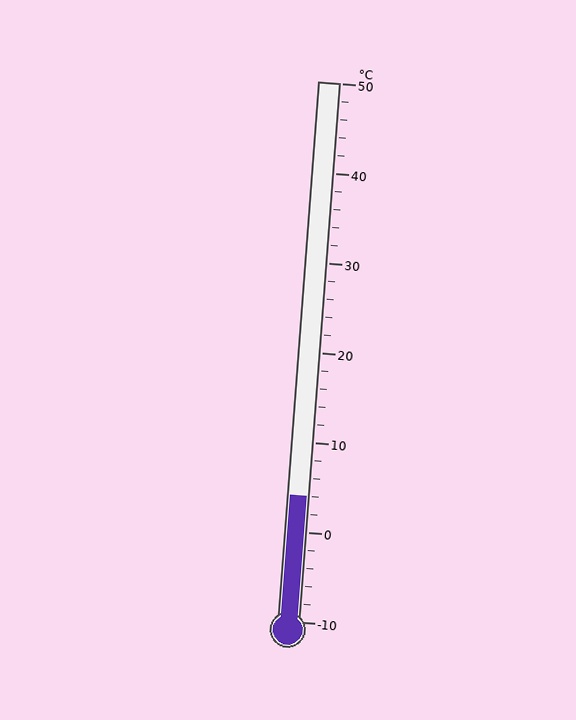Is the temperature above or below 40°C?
The temperature is below 40°C.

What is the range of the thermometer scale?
The thermometer scale ranges from -10°C to 50°C.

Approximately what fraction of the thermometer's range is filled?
The thermometer is filled to approximately 25% of its range.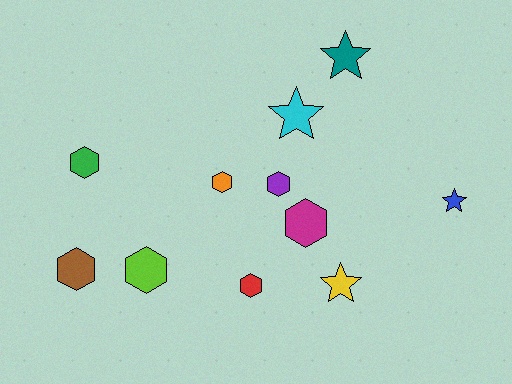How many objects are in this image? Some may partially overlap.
There are 11 objects.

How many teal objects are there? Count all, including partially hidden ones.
There is 1 teal object.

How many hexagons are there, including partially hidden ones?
There are 7 hexagons.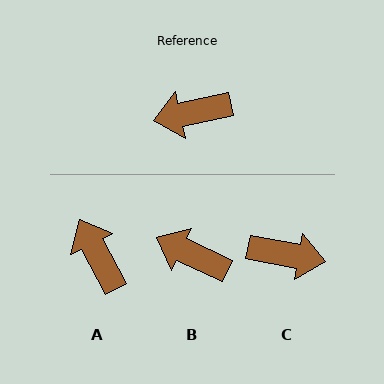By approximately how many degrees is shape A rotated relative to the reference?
Approximately 75 degrees clockwise.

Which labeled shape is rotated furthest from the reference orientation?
C, about 158 degrees away.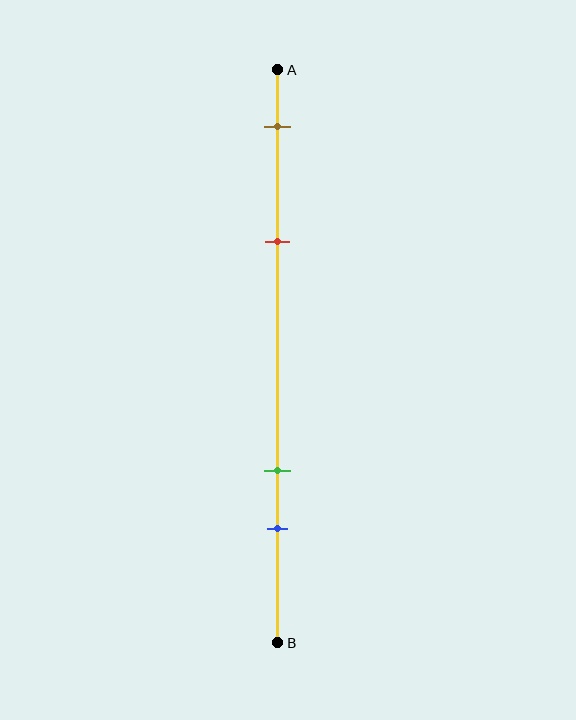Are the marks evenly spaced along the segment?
No, the marks are not evenly spaced.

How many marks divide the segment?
There are 4 marks dividing the segment.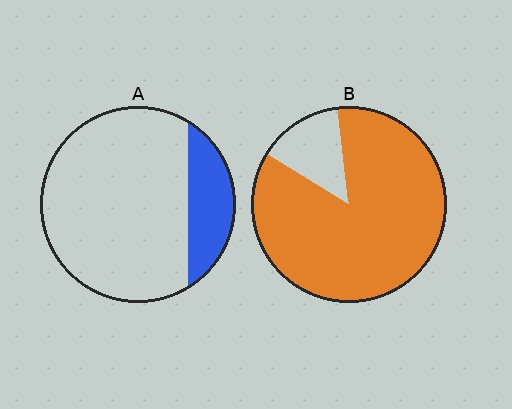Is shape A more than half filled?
No.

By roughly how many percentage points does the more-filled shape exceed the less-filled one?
By roughly 65 percentage points (B over A).